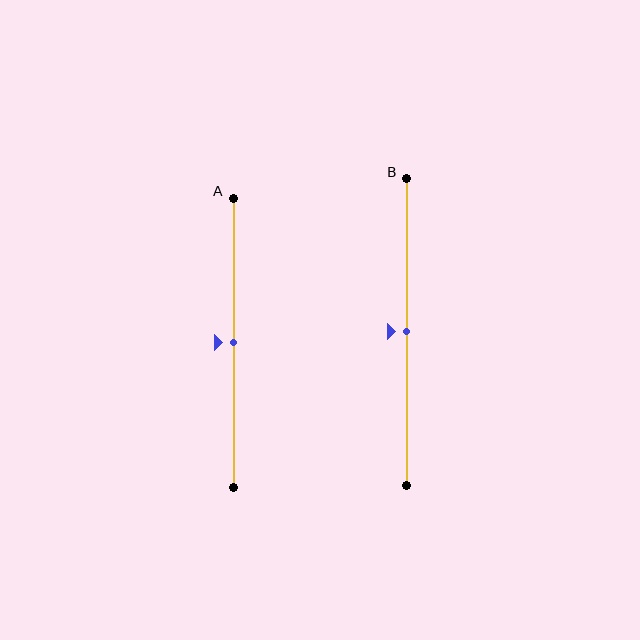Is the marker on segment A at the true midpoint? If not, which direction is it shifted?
Yes, the marker on segment A is at the true midpoint.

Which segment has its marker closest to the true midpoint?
Segment A has its marker closest to the true midpoint.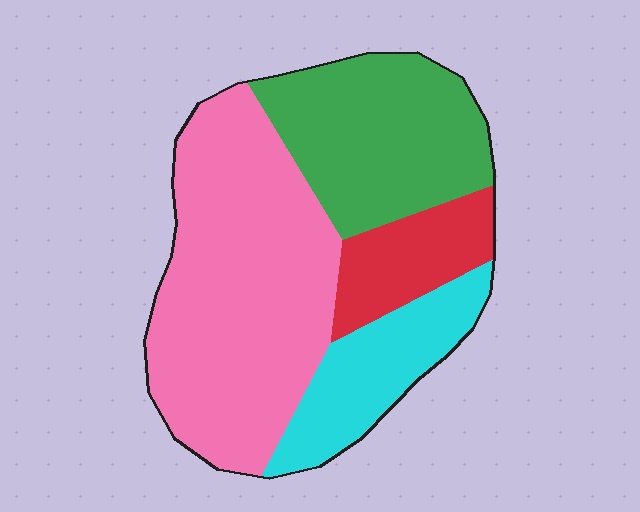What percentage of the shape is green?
Green takes up about one quarter (1/4) of the shape.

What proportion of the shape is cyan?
Cyan covers roughly 15% of the shape.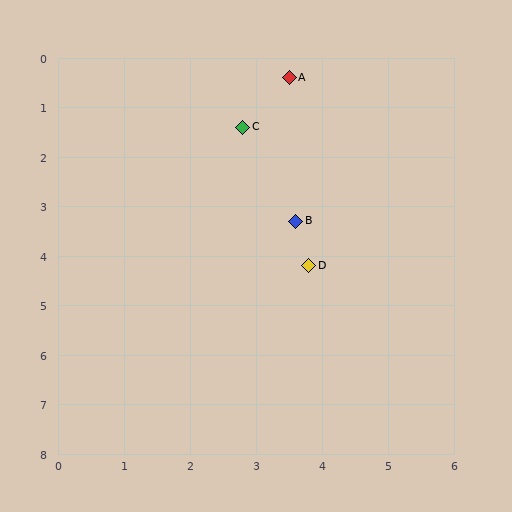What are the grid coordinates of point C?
Point C is at approximately (2.8, 1.4).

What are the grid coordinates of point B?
Point B is at approximately (3.6, 3.3).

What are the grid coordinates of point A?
Point A is at approximately (3.5, 0.4).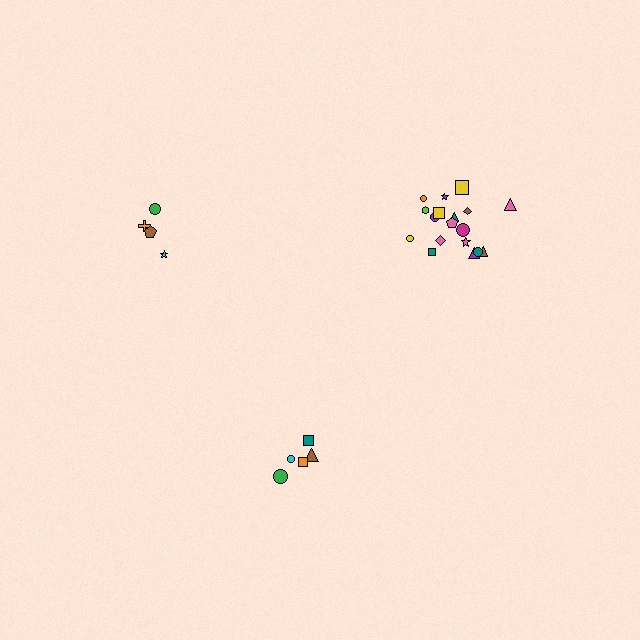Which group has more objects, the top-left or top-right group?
The top-right group.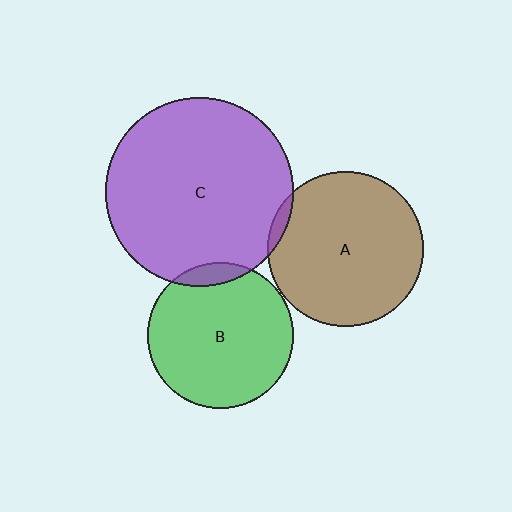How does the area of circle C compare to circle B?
Approximately 1.7 times.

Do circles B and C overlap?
Yes.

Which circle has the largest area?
Circle C (purple).